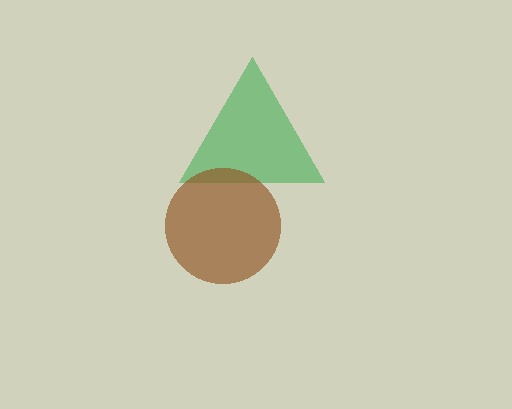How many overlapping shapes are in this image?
There are 2 overlapping shapes in the image.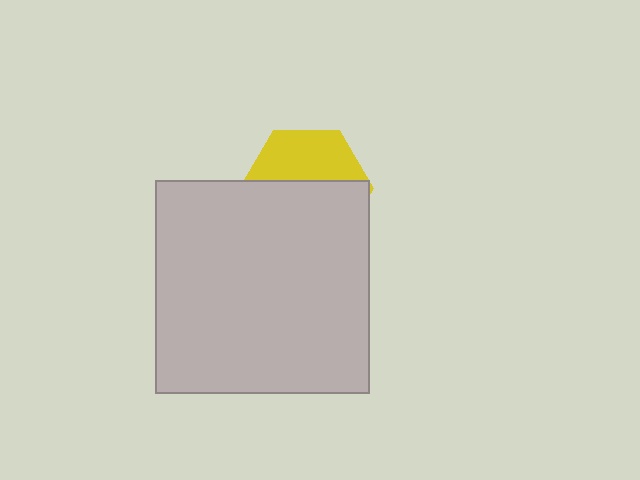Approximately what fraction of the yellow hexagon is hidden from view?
Roughly 60% of the yellow hexagon is hidden behind the light gray square.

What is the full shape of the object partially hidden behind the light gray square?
The partially hidden object is a yellow hexagon.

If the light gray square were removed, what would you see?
You would see the complete yellow hexagon.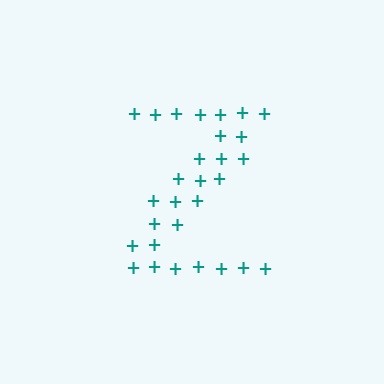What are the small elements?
The small elements are plus signs.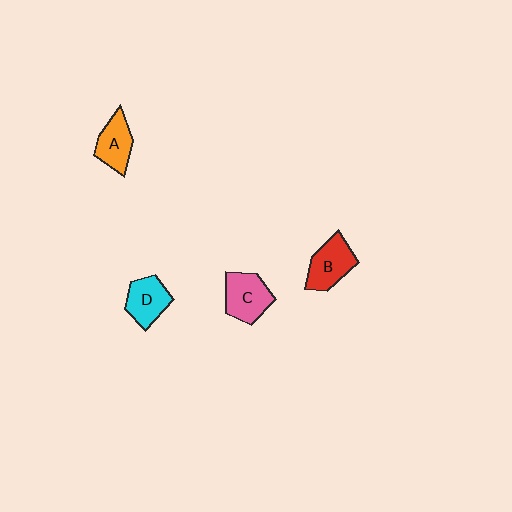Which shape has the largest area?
Shape C (pink).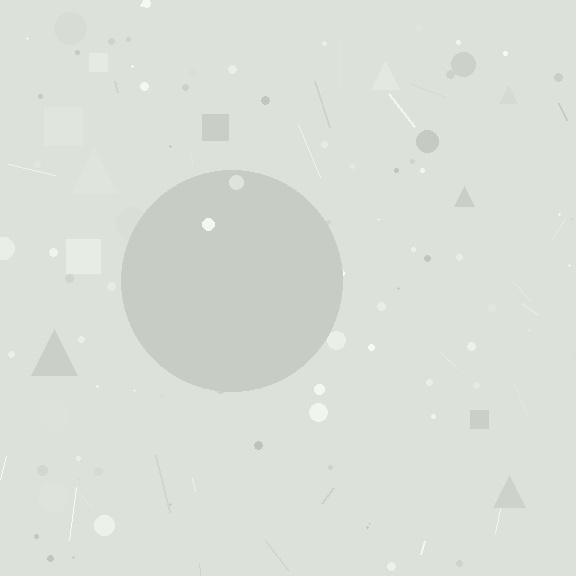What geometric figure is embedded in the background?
A circle is embedded in the background.